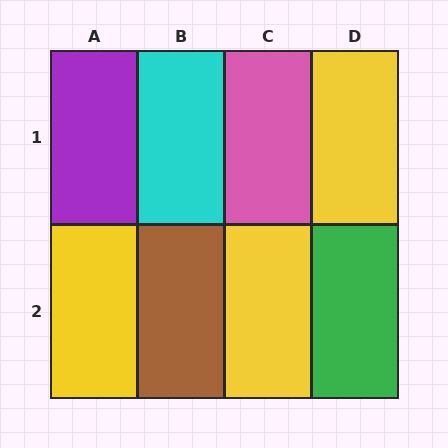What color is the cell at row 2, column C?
Yellow.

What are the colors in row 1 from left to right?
Purple, cyan, pink, yellow.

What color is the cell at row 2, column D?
Green.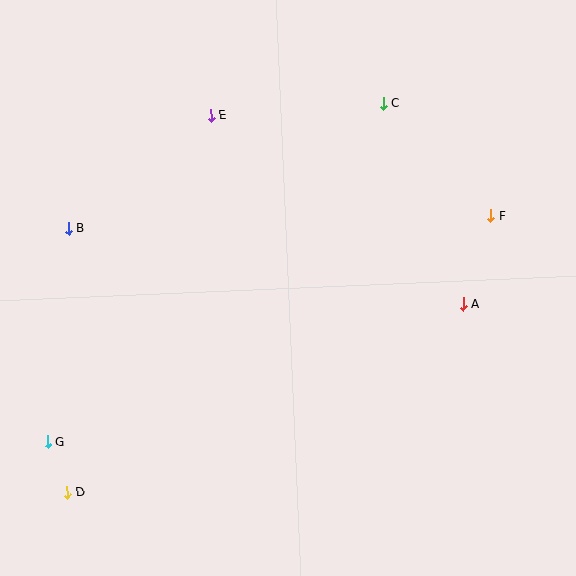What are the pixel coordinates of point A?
Point A is at (463, 304).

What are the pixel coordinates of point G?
Point G is at (47, 442).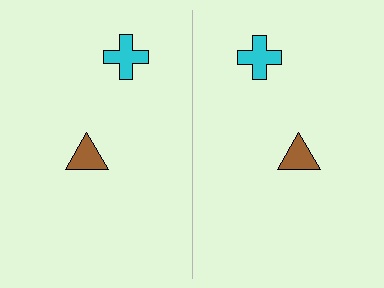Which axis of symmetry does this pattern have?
The pattern has a vertical axis of symmetry running through the center of the image.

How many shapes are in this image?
There are 4 shapes in this image.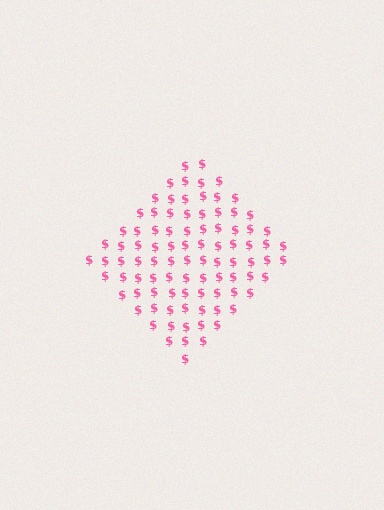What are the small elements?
The small elements are dollar signs.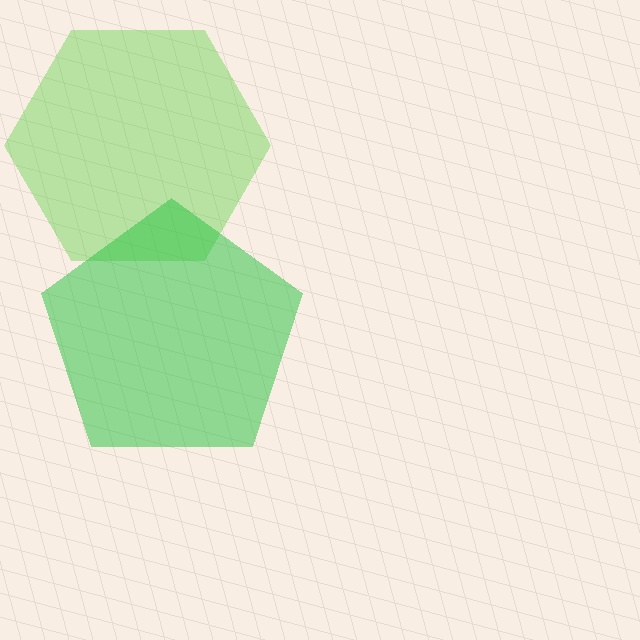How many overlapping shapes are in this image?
There are 2 overlapping shapes in the image.